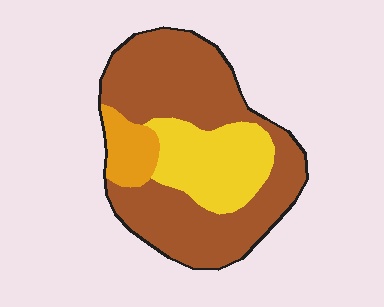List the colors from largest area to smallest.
From largest to smallest: brown, yellow, orange.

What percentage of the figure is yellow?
Yellow takes up about one quarter (1/4) of the figure.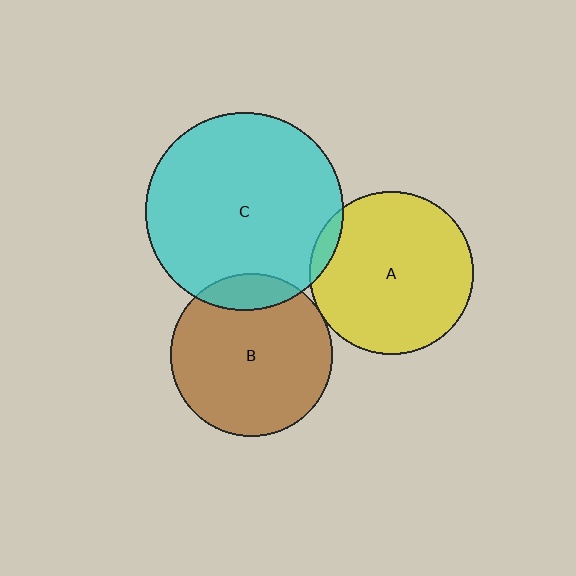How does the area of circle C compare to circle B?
Approximately 1.5 times.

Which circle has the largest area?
Circle C (cyan).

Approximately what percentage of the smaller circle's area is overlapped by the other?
Approximately 15%.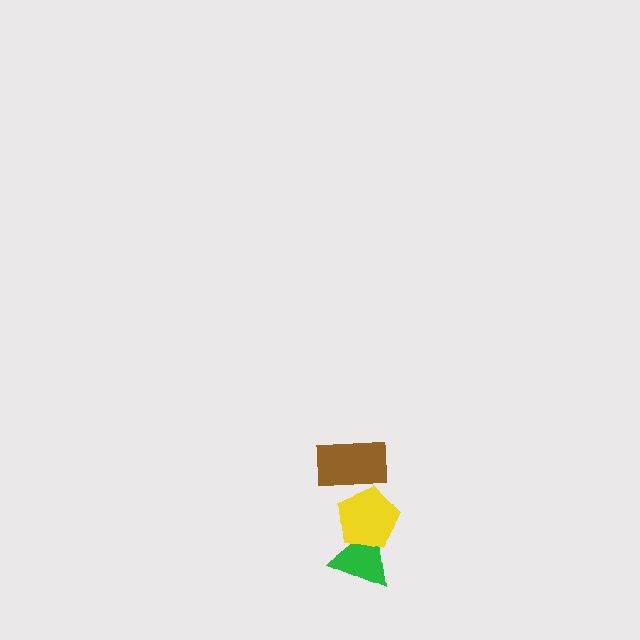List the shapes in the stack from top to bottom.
From top to bottom: the brown rectangle, the yellow pentagon, the green triangle.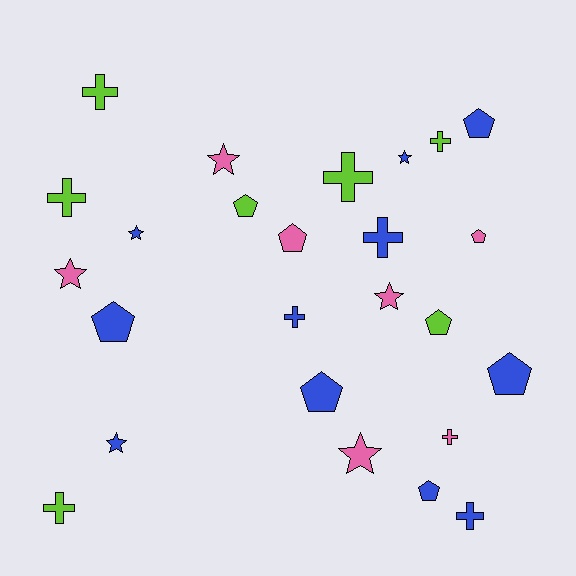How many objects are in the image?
There are 25 objects.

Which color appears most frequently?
Blue, with 11 objects.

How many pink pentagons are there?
There are 2 pink pentagons.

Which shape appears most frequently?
Cross, with 9 objects.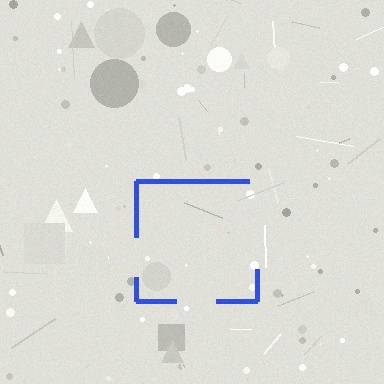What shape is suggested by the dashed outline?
The dashed outline suggests a square.